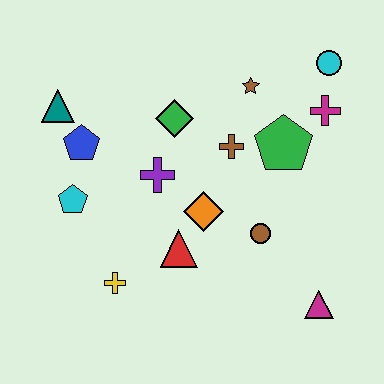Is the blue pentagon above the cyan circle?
No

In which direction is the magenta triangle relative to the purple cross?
The magenta triangle is to the right of the purple cross.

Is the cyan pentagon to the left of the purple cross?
Yes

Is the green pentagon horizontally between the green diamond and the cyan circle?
Yes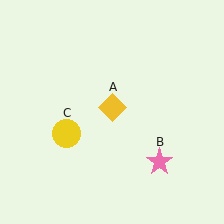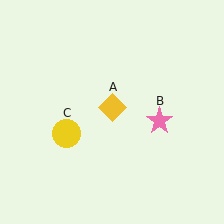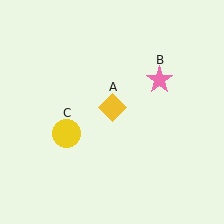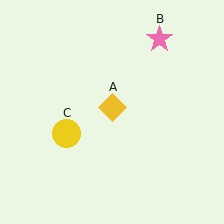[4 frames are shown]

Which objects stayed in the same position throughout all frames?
Yellow diamond (object A) and yellow circle (object C) remained stationary.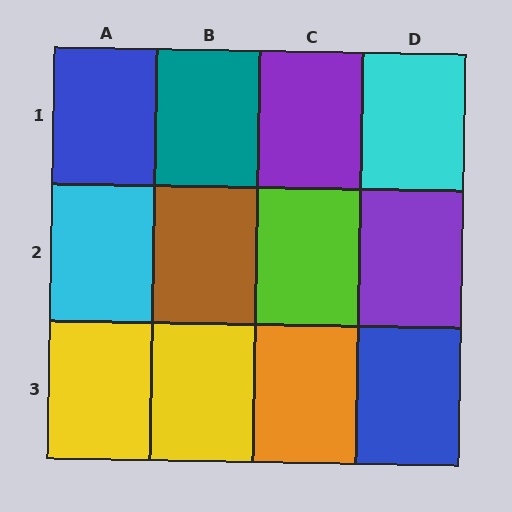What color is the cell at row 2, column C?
Lime.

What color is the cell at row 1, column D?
Cyan.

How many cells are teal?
1 cell is teal.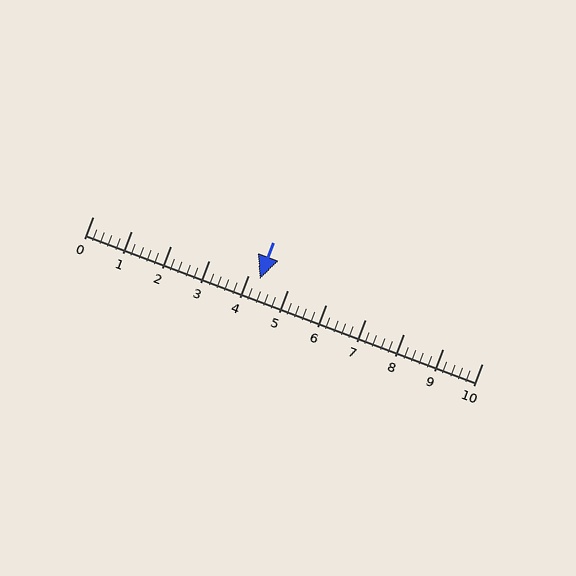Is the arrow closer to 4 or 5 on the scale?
The arrow is closer to 4.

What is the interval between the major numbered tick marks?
The major tick marks are spaced 1 units apart.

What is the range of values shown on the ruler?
The ruler shows values from 0 to 10.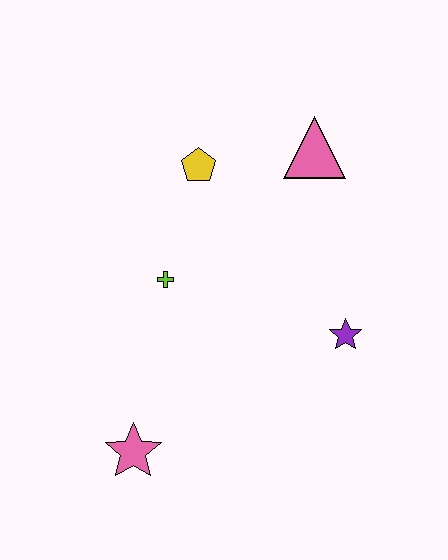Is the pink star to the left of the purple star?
Yes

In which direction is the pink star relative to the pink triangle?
The pink star is below the pink triangle.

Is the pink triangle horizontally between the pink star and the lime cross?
No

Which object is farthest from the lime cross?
The pink triangle is farthest from the lime cross.